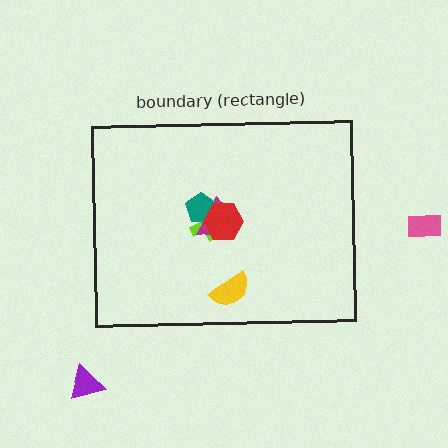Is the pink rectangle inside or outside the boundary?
Outside.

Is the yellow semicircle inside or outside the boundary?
Inside.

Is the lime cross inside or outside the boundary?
Inside.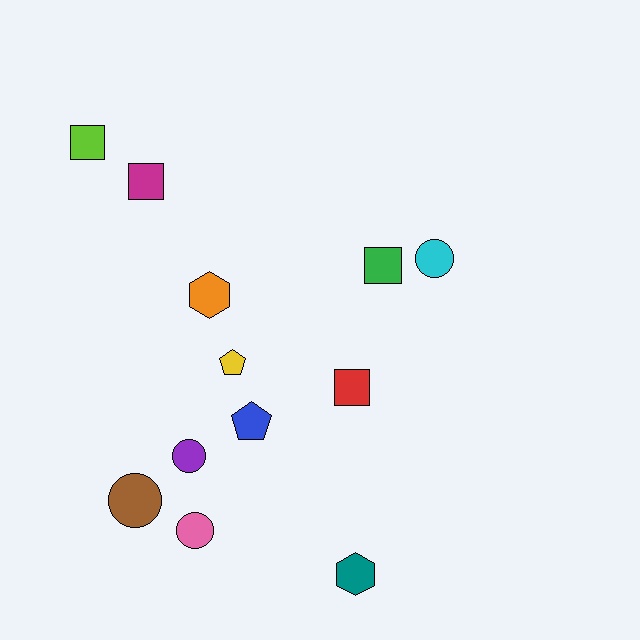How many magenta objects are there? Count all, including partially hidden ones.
There is 1 magenta object.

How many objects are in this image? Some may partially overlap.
There are 12 objects.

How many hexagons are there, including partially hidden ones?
There are 2 hexagons.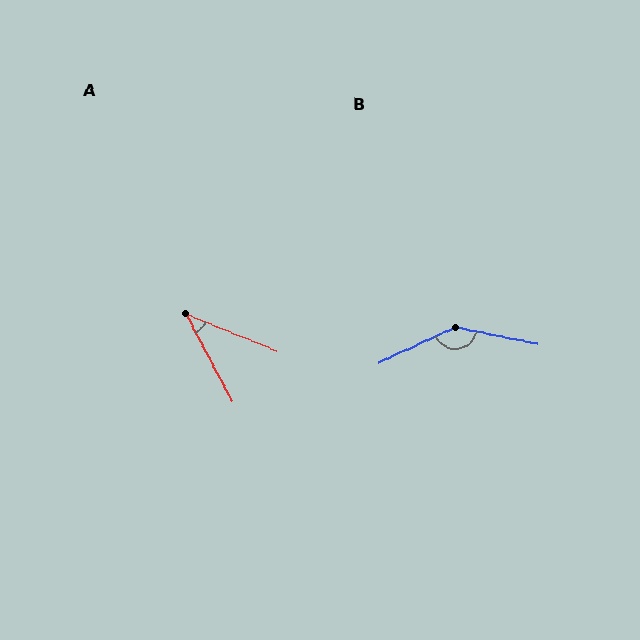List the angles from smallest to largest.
A (40°), B (144°).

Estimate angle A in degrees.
Approximately 40 degrees.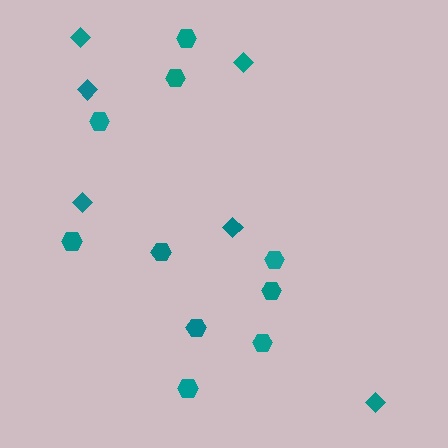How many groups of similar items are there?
There are 2 groups: one group of hexagons (10) and one group of diamonds (6).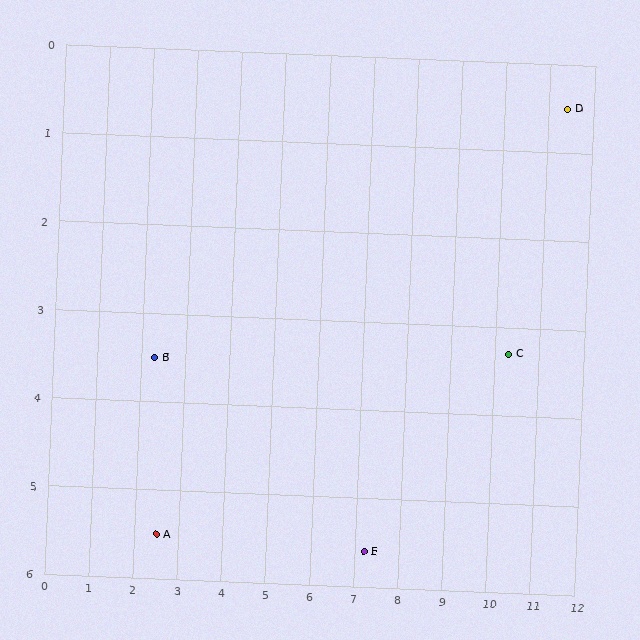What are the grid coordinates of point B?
Point B is at approximately (2.3, 3.5).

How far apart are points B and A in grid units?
Points B and A are about 2.0 grid units apart.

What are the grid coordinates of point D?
Point D is at approximately (11.4, 0.5).